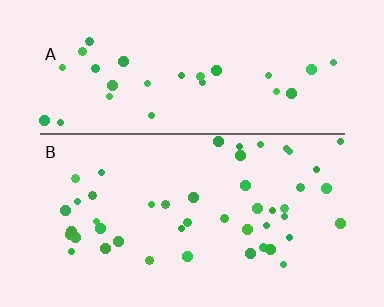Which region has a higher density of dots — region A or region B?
B (the bottom).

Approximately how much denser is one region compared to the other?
Approximately 1.5× — region B over region A.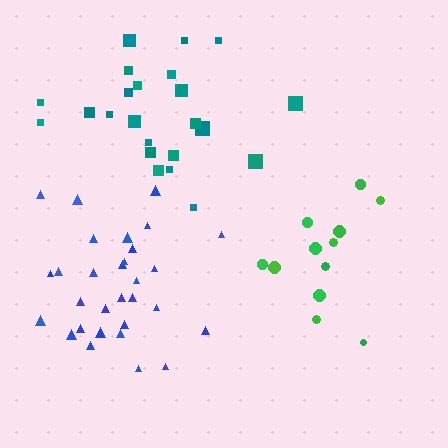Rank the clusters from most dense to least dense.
blue, green, teal.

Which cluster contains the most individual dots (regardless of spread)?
Blue (30).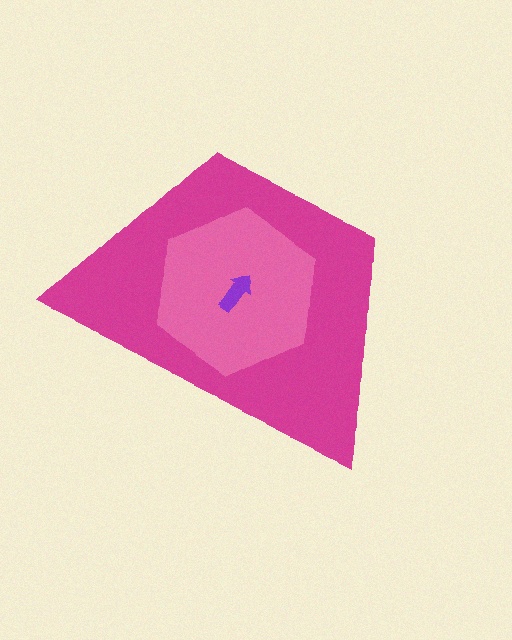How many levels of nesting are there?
3.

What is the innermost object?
The purple arrow.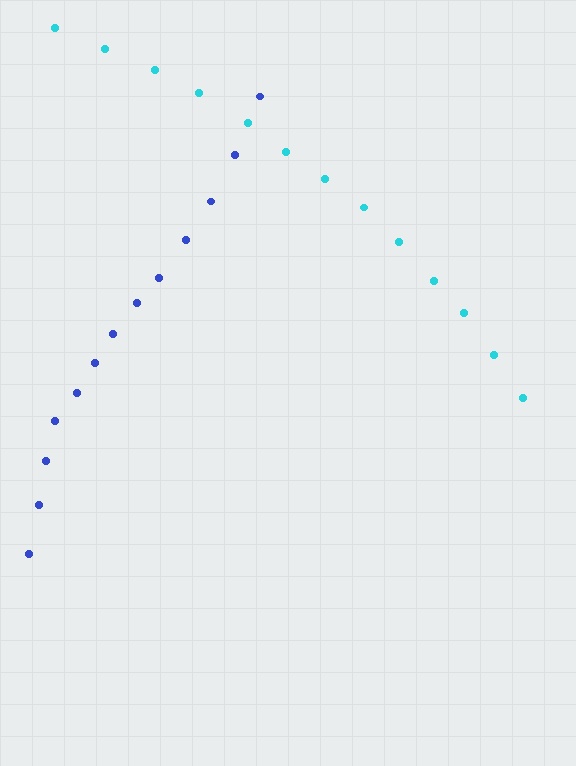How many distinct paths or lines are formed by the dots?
There are 2 distinct paths.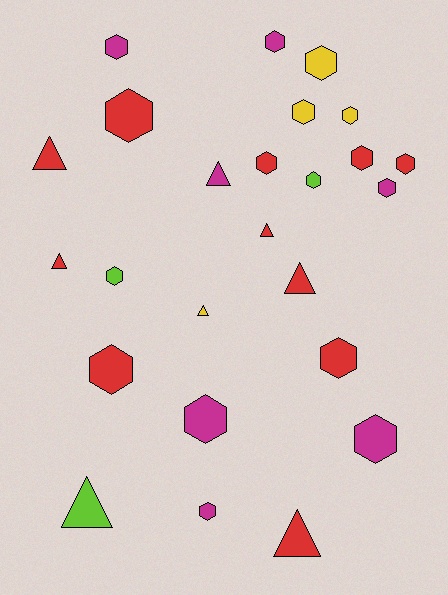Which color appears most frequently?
Red, with 11 objects.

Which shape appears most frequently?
Hexagon, with 17 objects.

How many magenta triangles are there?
There is 1 magenta triangle.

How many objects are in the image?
There are 25 objects.